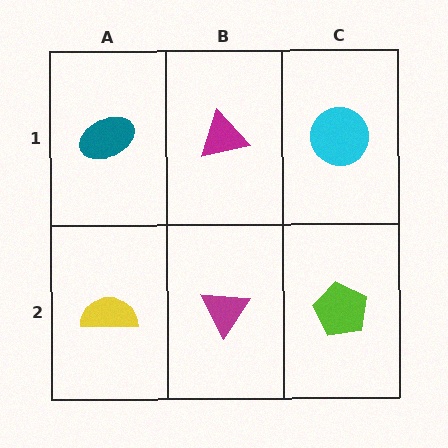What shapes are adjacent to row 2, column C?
A cyan circle (row 1, column C), a magenta triangle (row 2, column B).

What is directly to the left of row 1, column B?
A teal ellipse.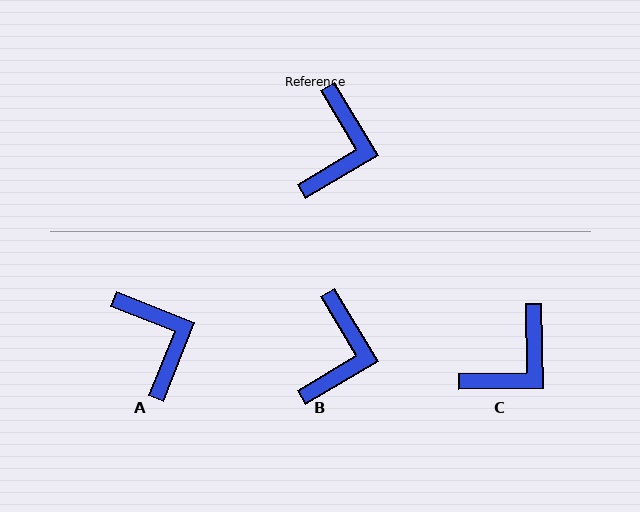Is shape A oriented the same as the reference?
No, it is off by about 38 degrees.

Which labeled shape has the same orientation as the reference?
B.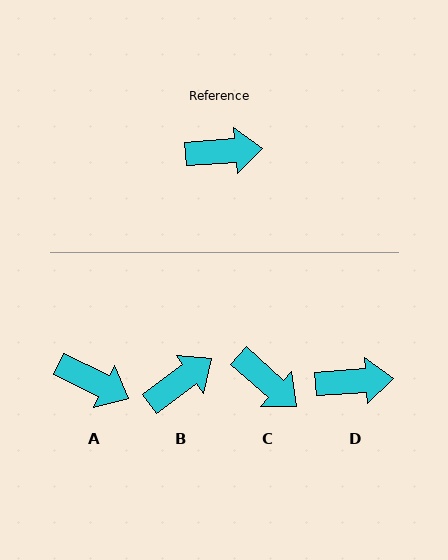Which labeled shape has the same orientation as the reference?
D.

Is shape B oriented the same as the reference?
No, it is off by about 32 degrees.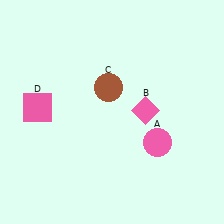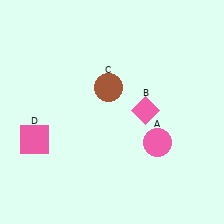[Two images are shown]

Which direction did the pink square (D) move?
The pink square (D) moved down.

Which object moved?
The pink square (D) moved down.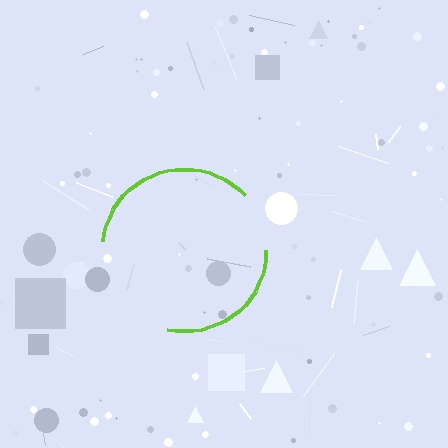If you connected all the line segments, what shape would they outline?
They would outline a circle.